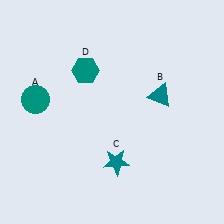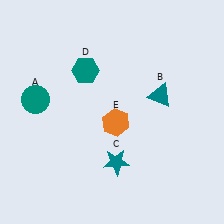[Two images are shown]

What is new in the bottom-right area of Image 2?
An orange hexagon (E) was added in the bottom-right area of Image 2.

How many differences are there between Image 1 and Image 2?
There is 1 difference between the two images.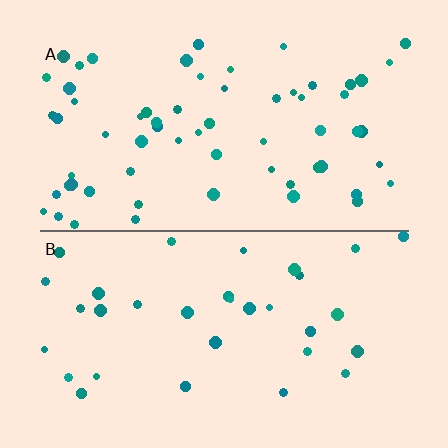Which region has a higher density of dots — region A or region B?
A (the top).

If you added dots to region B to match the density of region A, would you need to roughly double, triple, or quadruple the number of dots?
Approximately double.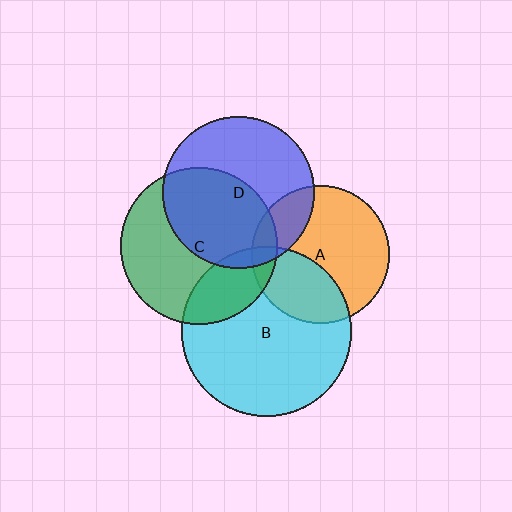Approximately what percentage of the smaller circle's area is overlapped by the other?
Approximately 25%.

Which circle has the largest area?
Circle B (cyan).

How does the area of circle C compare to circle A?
Approximately 1.3 times.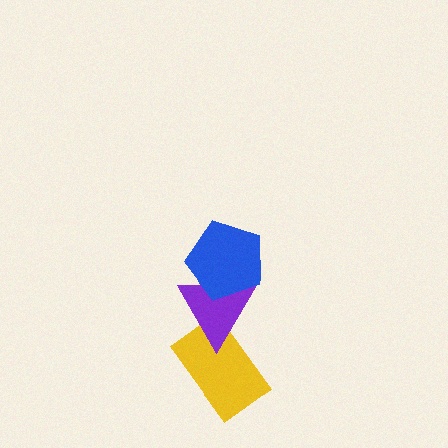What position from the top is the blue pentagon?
The blue pentagon is 1st from the top.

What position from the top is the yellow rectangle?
The yellow rectangle is 3rd from the top.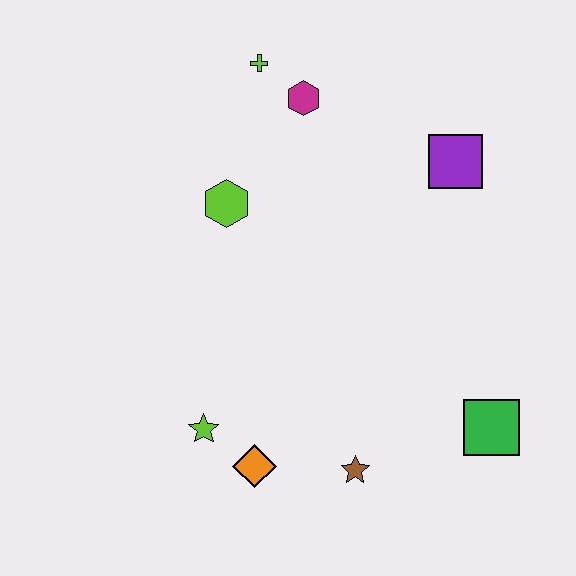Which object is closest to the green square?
The brown star is closest to the green square.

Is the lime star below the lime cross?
Yes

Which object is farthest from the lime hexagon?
The green square is farthest from the lime hexagon.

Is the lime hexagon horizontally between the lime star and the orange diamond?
Yes